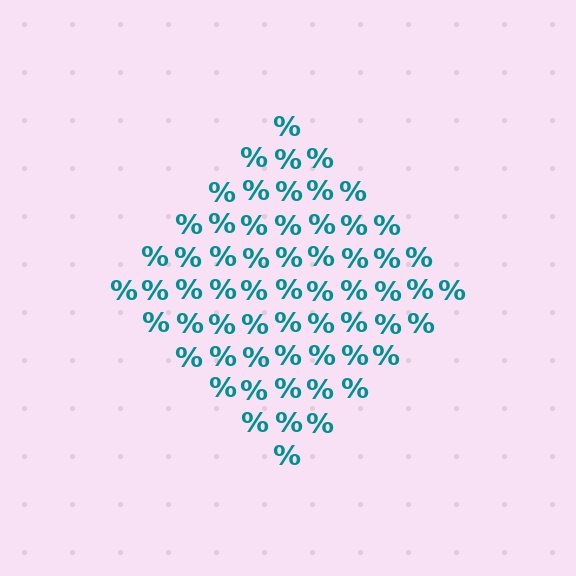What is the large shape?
The large shape is a diamond.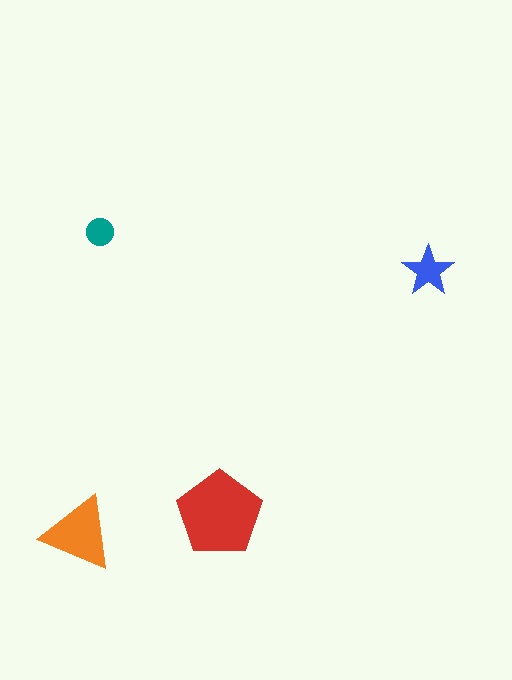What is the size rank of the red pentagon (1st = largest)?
1st.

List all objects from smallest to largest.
The teal circle, the blue star, the orange triangle, the red pentagon.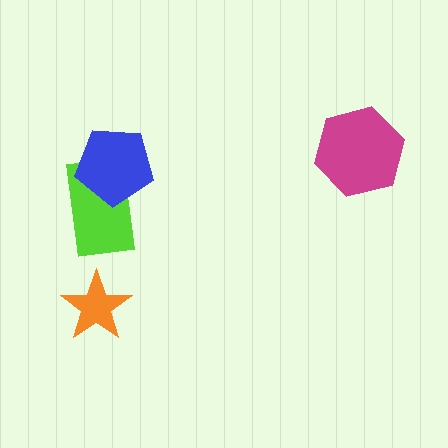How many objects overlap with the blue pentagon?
1 object overlaps with the blue pentagon.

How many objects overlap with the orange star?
0 objects overlap with the orange star.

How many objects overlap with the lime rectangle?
1 object overlaps with the lime rectangle.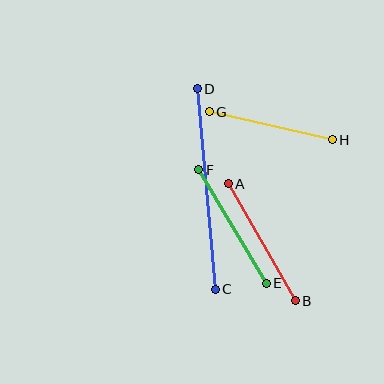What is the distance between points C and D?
The distance is approximately 201 pixels.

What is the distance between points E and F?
The distance is approximately 132 pixels.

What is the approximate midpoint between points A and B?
The midpoint is at approximately (262, 242) pixels.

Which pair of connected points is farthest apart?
Points C and D are farthest apart.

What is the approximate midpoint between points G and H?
The midpoint is at approximately (271, 126) pixels.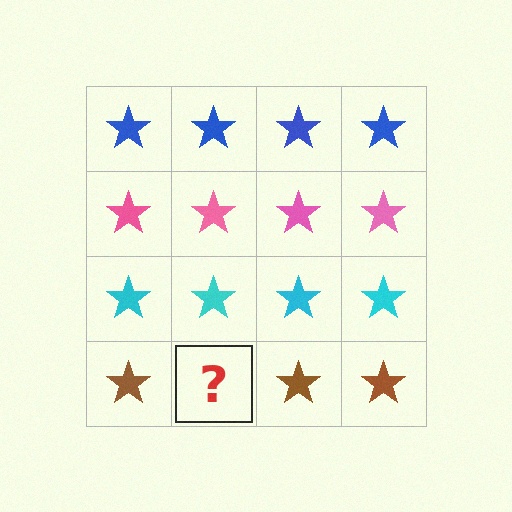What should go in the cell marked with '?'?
The missing cell should contain a brown star.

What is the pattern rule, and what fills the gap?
The rule is that each row has a consistent color. The gap should be filled with a brown star.